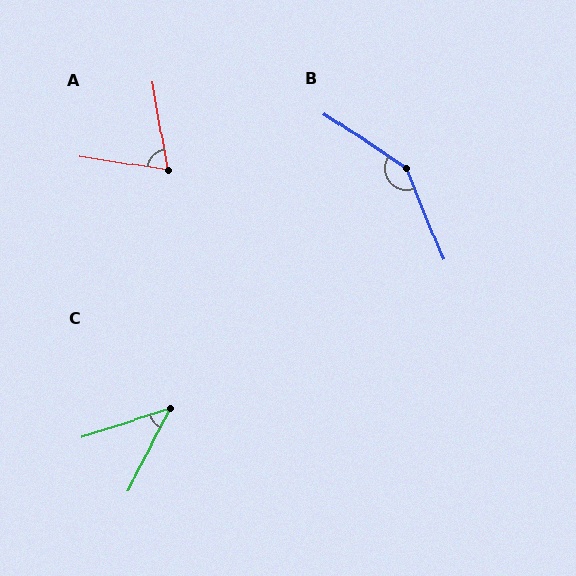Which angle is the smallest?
C, at approximately 44 degrees.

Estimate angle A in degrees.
Approximately 71 degrees.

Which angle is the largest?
B, at approximately 147 degrees.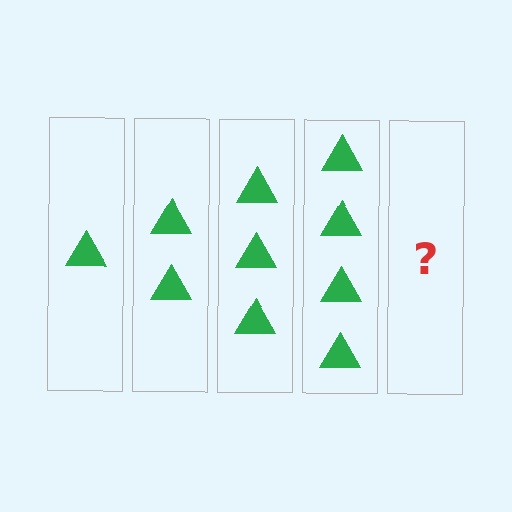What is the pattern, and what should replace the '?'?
The pattern is that each step adds one more triangle. The '?' should be 5 triangles.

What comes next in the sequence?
The next element should be 5 triangles.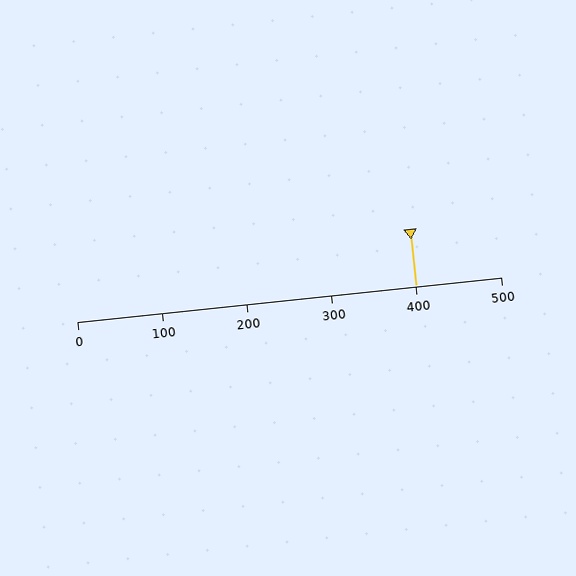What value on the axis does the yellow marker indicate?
The marker indicates approximately 400.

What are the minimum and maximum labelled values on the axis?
The axis runs from 0 to 500.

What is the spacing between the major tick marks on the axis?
The major ticks are spaced 100 apart.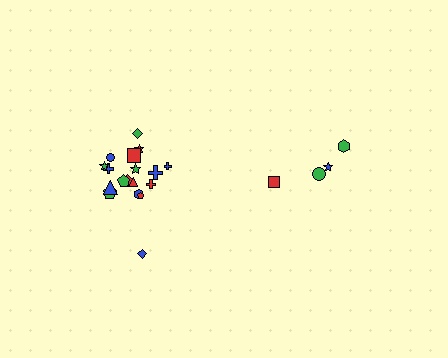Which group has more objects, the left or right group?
The left group.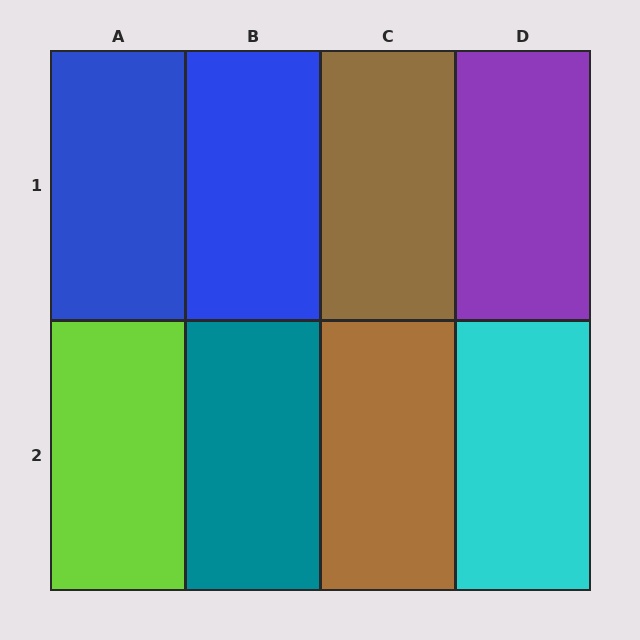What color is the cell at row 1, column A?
Blue.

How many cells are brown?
2 cells are brown.